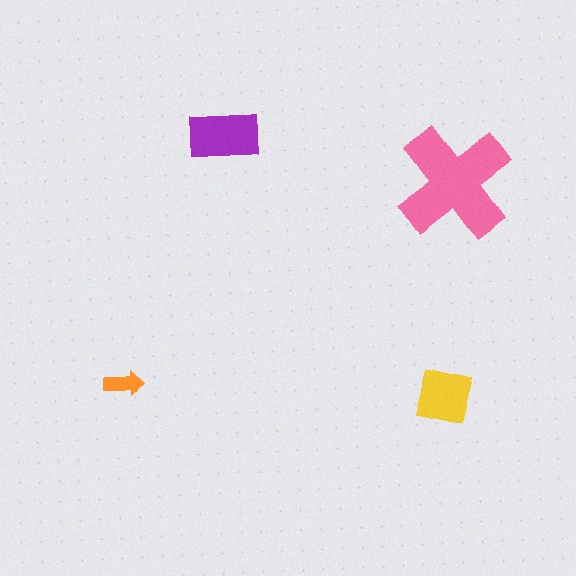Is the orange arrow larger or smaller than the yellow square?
Smaller.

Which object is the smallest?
The orange arrow.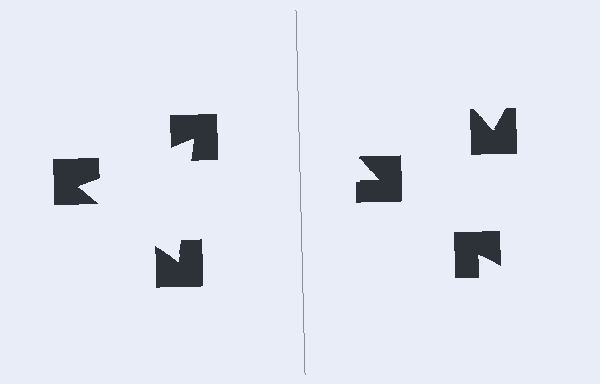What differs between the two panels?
The notched squares are positioned identically on both sides; only the wedge orientations differ. On the left they align to a triangle; on the right they are misaligned.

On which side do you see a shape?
An illusory triangle appears on the left side. On the right side the wedge cuts are rotated, so no coherent shape forms.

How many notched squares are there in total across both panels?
6 — 3 on each side.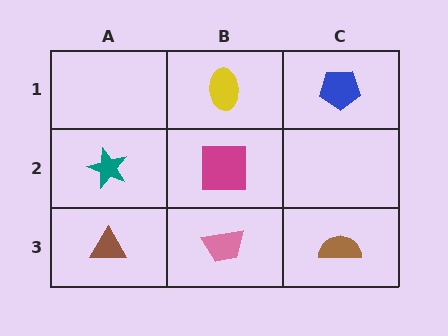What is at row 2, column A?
A teal star.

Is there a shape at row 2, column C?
No, that cell is empty.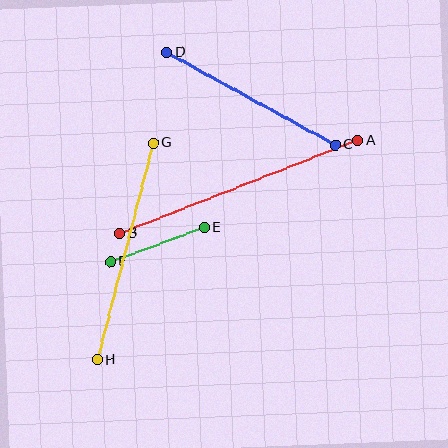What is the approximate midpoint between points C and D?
The midpoint is at approximately (251, 98) pixels.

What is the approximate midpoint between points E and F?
The midpoint is at approximately (157, 245) pixels.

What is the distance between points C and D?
The distance is approximately 192 pixels.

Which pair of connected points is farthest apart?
Points A and B are farthest apart.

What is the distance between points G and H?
The distance is approximately 224 pixels.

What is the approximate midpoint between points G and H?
The midpoint is at approximately (125, 251) pixels.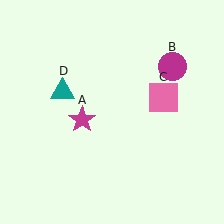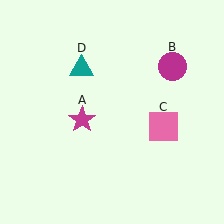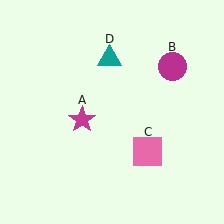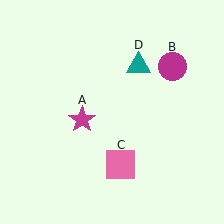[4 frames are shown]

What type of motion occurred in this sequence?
The pink square (object C), teal triangle (object D) rotated clockwise around the center of the scene.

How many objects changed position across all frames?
2 objects changed position: pink square (object C), teal triangle (object D).